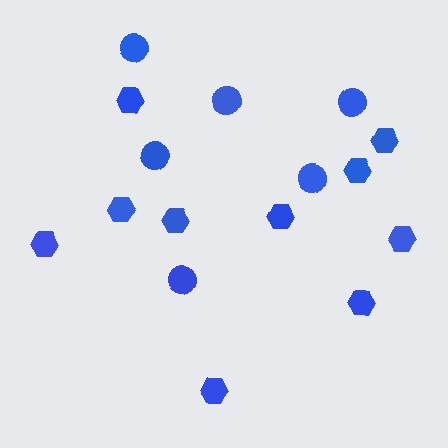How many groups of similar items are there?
There are 2 groups: one group of circles (6) and one group of hexagons (10).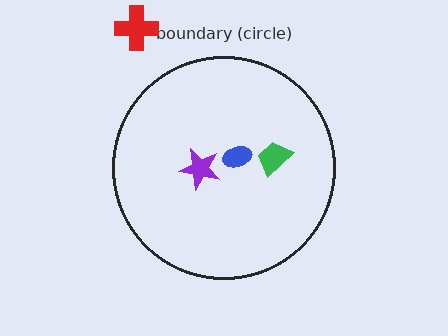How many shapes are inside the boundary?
3 inside, 1 outside.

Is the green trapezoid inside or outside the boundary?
Inside.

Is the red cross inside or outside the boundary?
Outside.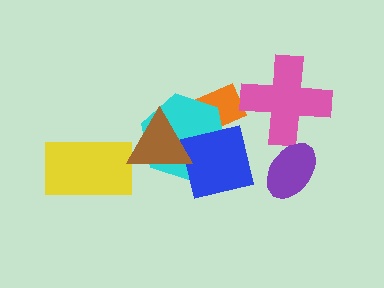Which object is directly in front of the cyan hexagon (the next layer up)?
The blue square is directly in front of the cyan hexagon.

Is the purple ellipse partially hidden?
No, no other shape covers it.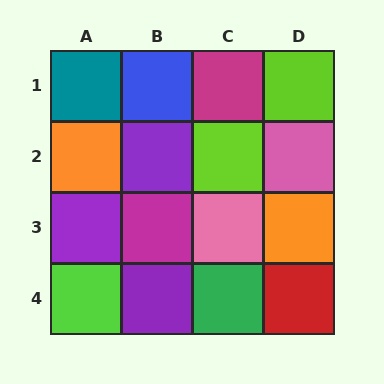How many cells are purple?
3 cells are purple.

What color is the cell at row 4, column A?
Lime.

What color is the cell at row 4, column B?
Purple.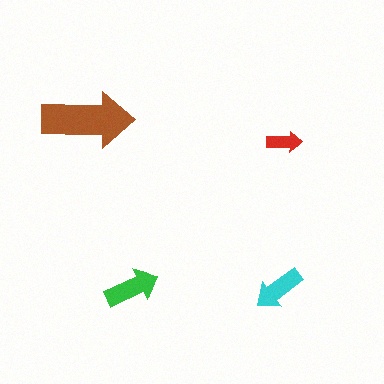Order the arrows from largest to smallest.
the brown one, the green one, the cyan one, the red one.